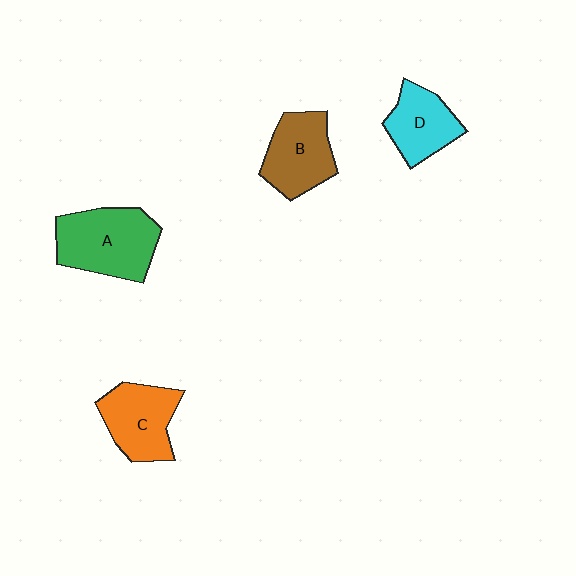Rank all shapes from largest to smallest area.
From largest to smallest: A (green), C (orange), B (brown), D (cyan).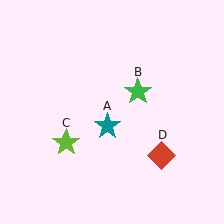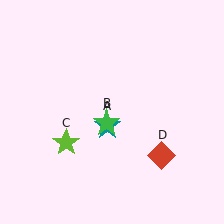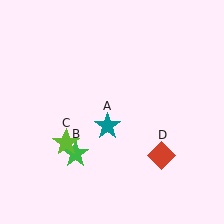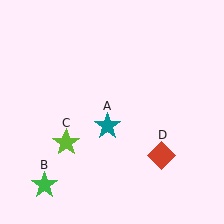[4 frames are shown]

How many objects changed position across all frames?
1 object changed position: green star (object B).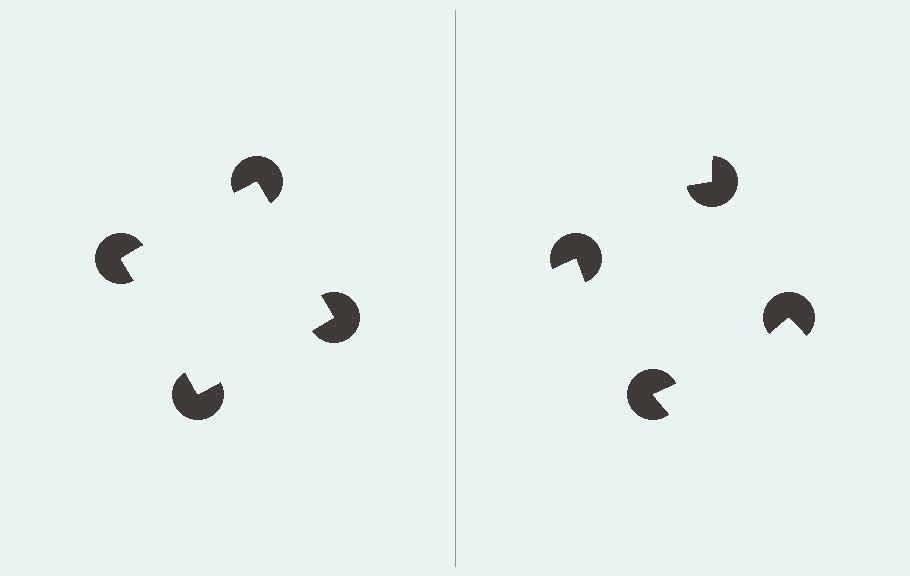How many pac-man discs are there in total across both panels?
8 — 4 on each side.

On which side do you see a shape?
An illusory square appears on the left side. On the right side the wedge cuts are rotated, so no coherent shape forms.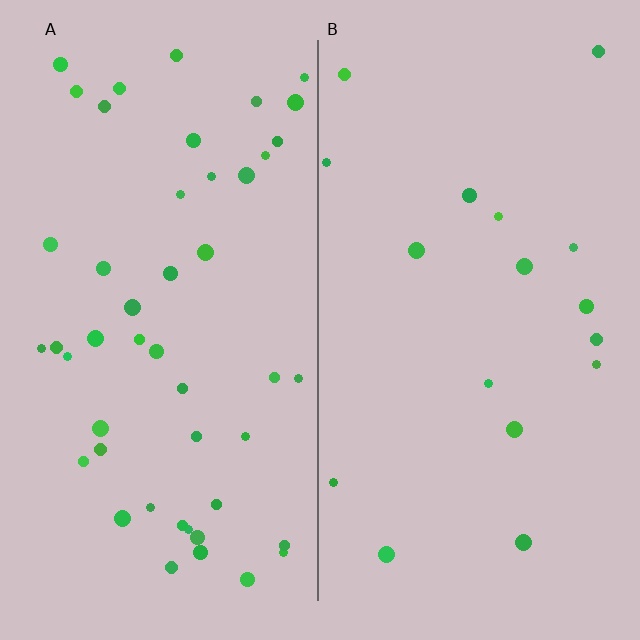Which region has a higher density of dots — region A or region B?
A (the left).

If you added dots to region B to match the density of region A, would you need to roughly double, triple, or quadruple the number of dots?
Approximately triple.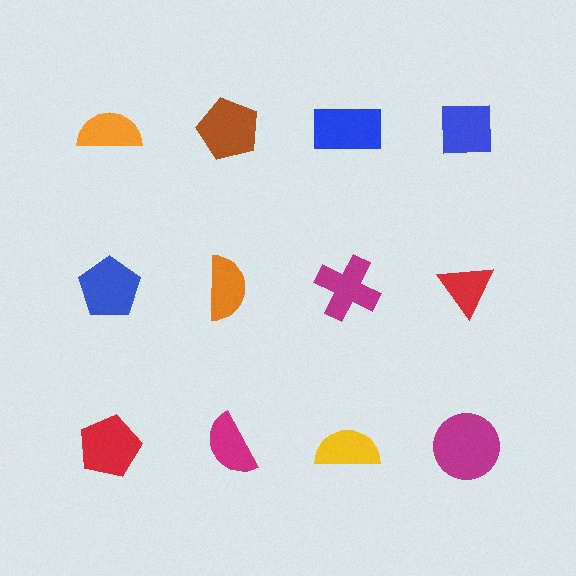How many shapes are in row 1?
4 shapes.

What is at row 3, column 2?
A magenta semicircle.